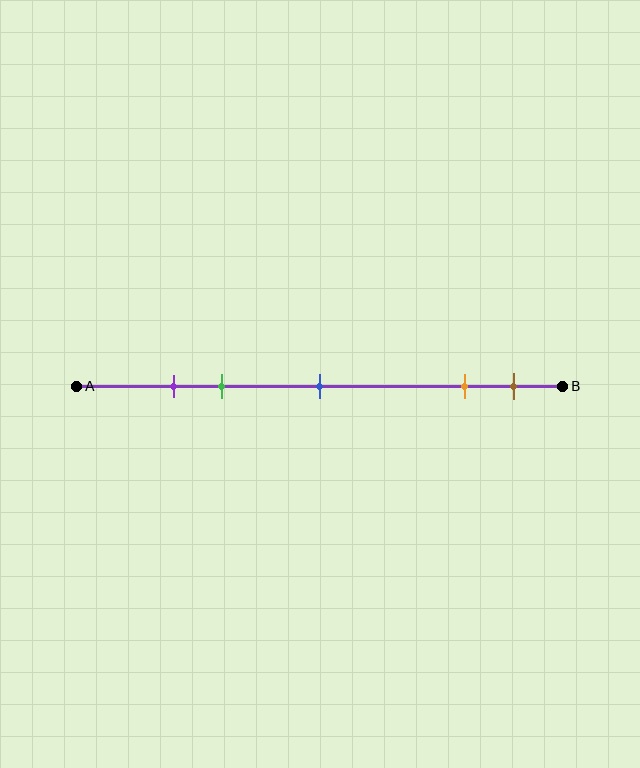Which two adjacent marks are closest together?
The purple and green marks are the closest adjacent pair.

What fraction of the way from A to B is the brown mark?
The brown mark is approximately 90% (0.9) of the way from A to B.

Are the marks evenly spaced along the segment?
No, the marks are not evenly spaced.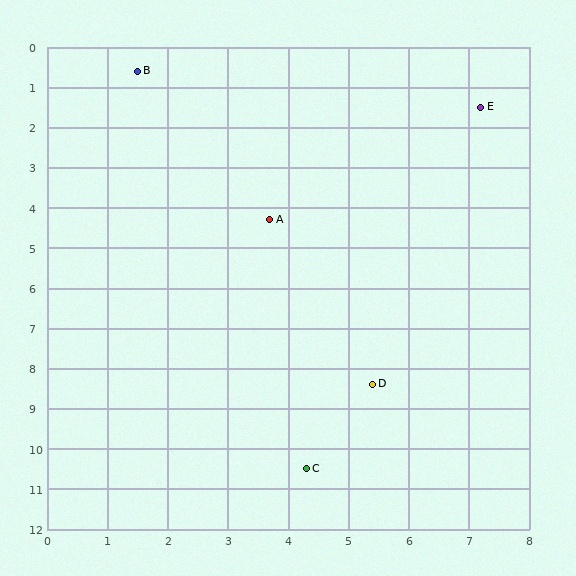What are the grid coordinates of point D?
Point D is at approximately (5.4, 8.4).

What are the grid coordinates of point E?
Point E is at approximately (7.2, 1.5).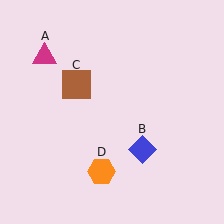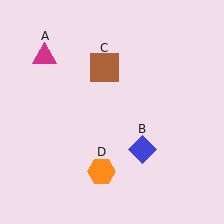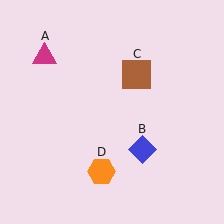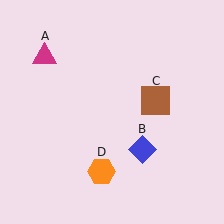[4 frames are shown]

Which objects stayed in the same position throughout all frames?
Magenta triangle (object A) and blue diamond (object B) and orange hexagon (object D) remained stationary.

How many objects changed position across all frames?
1 object changed position: brown square (object C).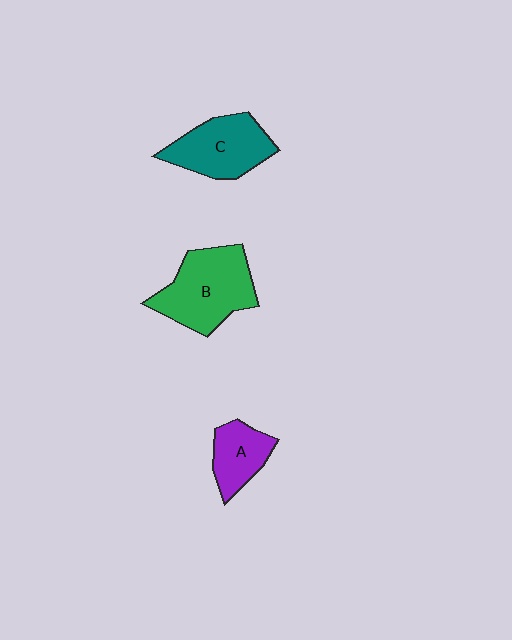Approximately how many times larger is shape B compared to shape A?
Approximately 1.9 times.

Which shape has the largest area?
Shape B (green).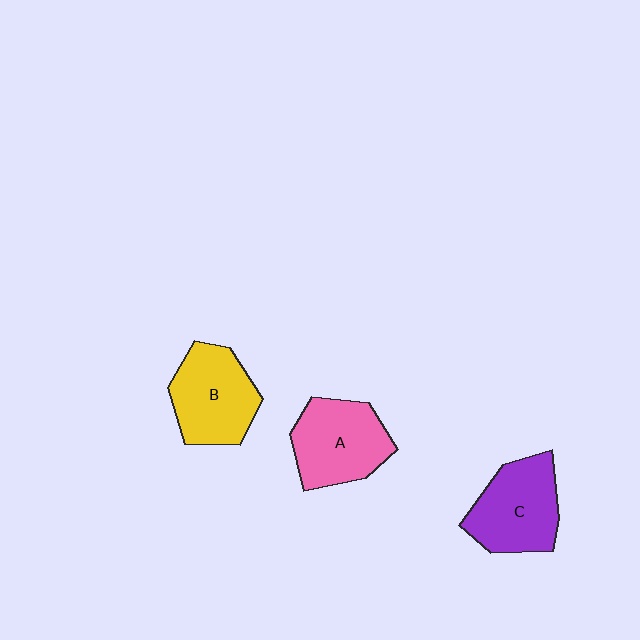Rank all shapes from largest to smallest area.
From largest to smallest: C (purple), A (pink), B (yellow).